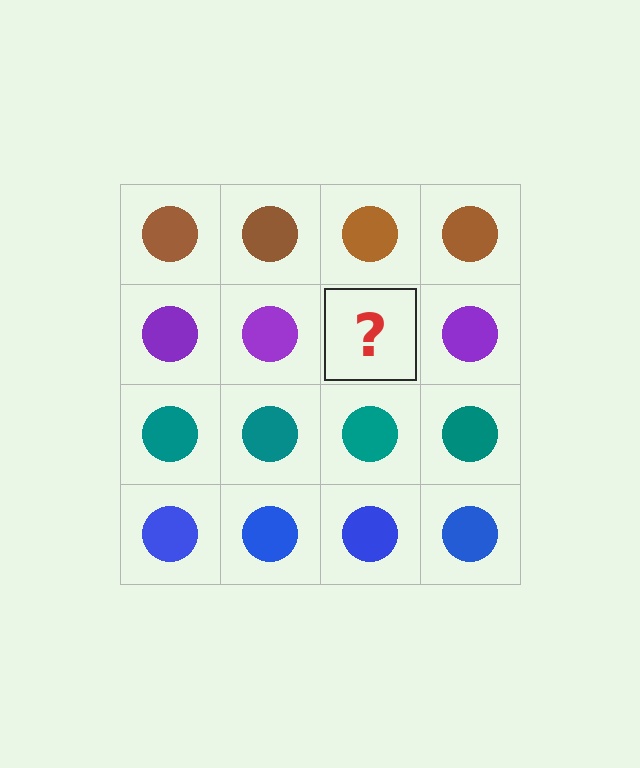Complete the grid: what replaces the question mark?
The question mark should be replaced with a purple circle.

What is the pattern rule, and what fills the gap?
The rule is that each row has a consistent color. The gap should be filled with a purple circle.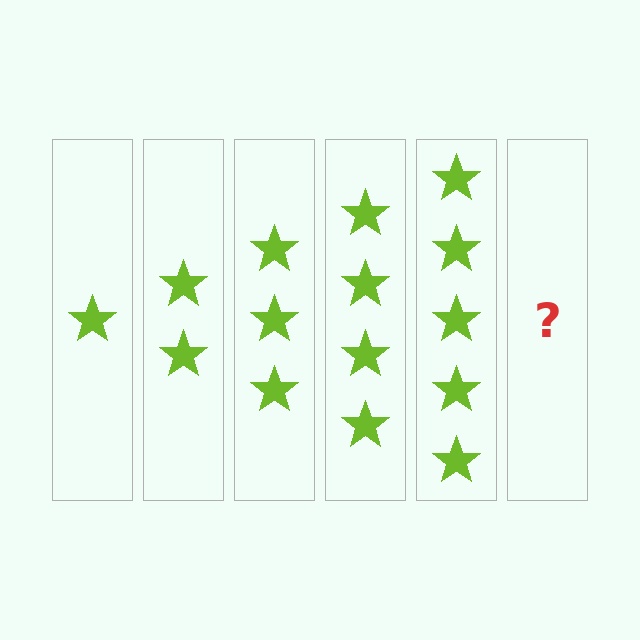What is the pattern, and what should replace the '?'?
The pattern is that each step adds one more star. The '?' should be 6 stars.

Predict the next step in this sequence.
The next step is 6 stars.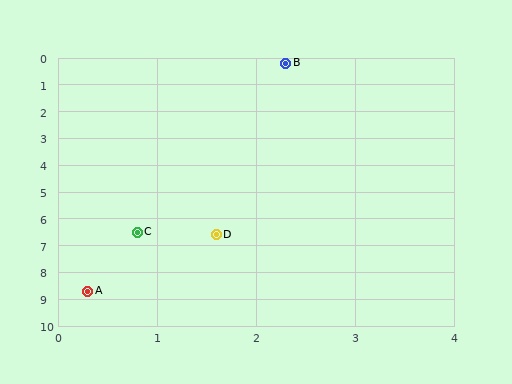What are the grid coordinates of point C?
Point C is at approximately (0.8, 6.5).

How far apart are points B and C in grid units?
Points B and C are about 6.5 grid units apart.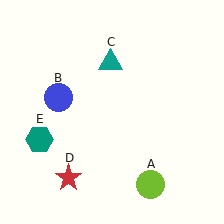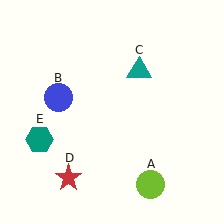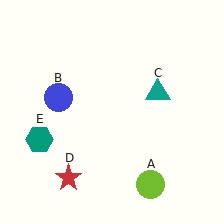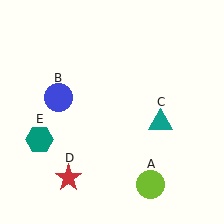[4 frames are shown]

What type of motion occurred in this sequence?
The teal triangle (object C) rotated clockwise around the center of the scene.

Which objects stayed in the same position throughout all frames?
Lime circle (object A) and blue circle (object B) and red star (object D) and teal hexagon (object E) remained stationary.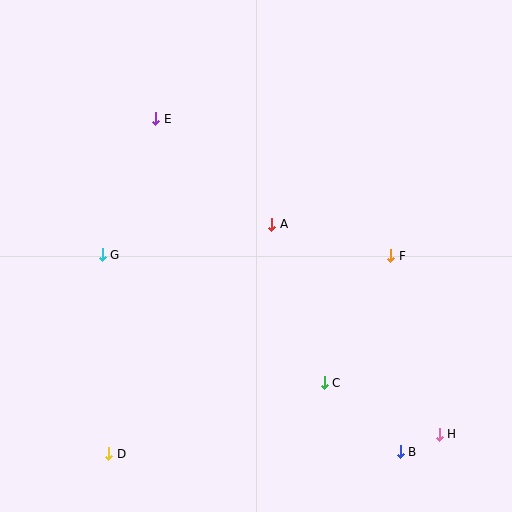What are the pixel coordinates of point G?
Point G is at (102, 255).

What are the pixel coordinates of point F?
Point F is at (391, 256).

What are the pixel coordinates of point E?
Point E is at (156, 119).